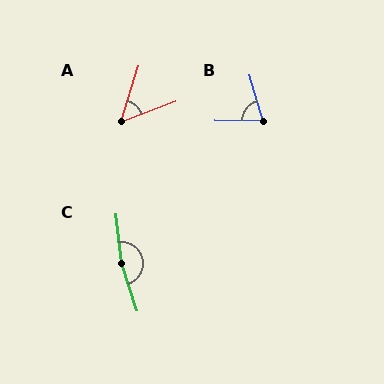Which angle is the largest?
C, at approximately 168 degrees.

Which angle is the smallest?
A, at approximately 52 degrees.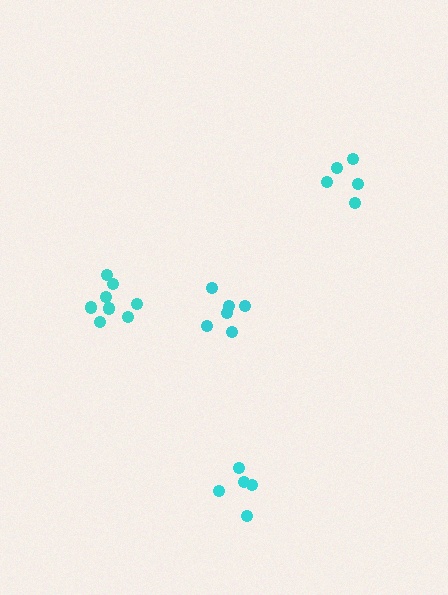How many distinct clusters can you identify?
There are 4 distinct clusters.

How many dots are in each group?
Group 1: 8 dots, Group 2: 5 dots, Group 3: 5 dots, Group 4: 6 dots (24 total).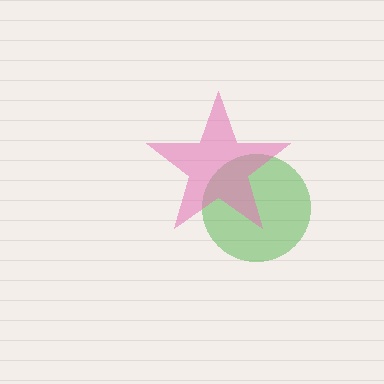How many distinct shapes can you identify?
There are 2 distinct shapes: a green circle, a pink star.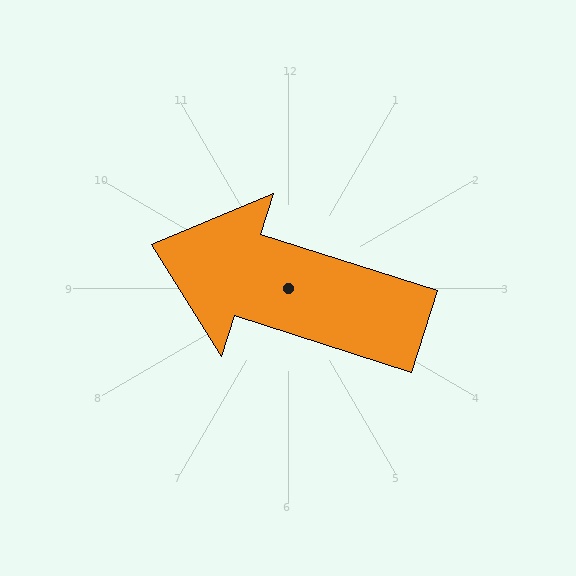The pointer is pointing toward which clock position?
Roughly 10 o'clock.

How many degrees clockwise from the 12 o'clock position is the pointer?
Approximately 288 degrees.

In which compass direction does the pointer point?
West.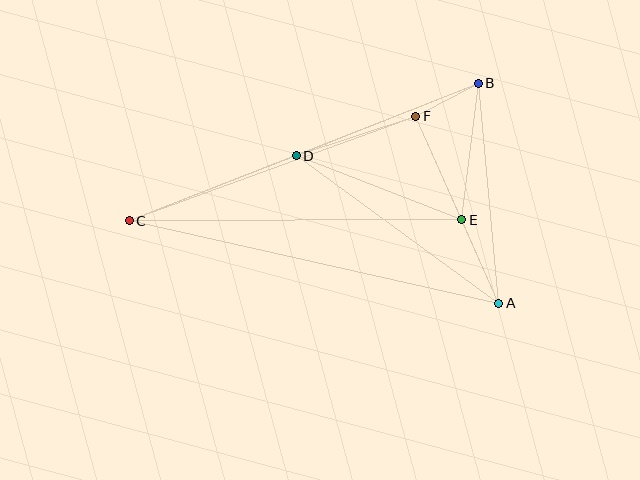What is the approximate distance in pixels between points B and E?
The distance between B and E is approximately 137 pixels.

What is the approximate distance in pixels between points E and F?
The distance between E and F is approximately 113 pixels.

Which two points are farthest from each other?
Points A and C are farthest from each other.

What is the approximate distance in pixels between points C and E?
The distance between C and E is approximately 332 pixels.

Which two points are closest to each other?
Points B and F are closest to each other.